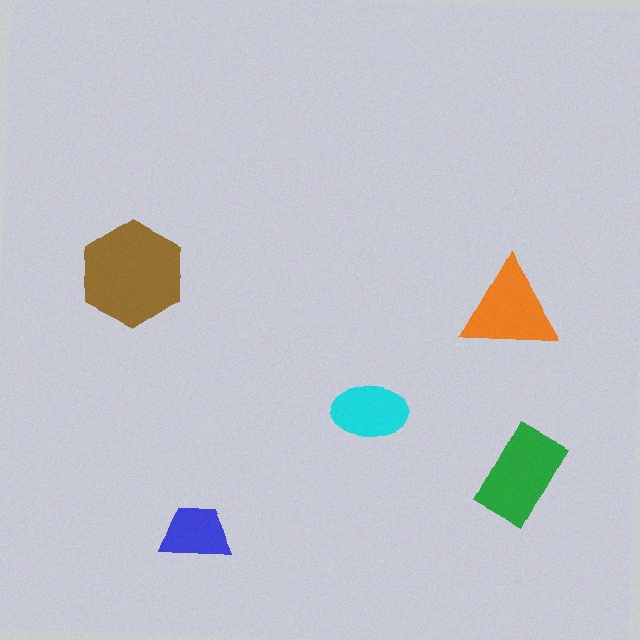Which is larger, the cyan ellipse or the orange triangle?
The orange triangle.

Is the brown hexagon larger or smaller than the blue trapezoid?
Larger.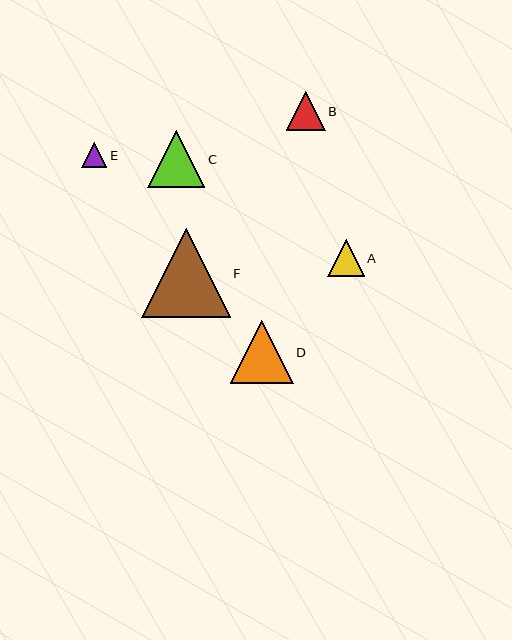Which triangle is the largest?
Triangle F is the largest with a size of approximately 89 pixels.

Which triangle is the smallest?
Triangle E is the smallest with a size of approximately 25 pixels.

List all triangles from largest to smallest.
From largest to smallest: F, D, C, B, A, E.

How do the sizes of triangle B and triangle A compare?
Triangle B and triangle A are approximately the same size.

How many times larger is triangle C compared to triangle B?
Triangle C is approximately 1.5 times the size of triangle B.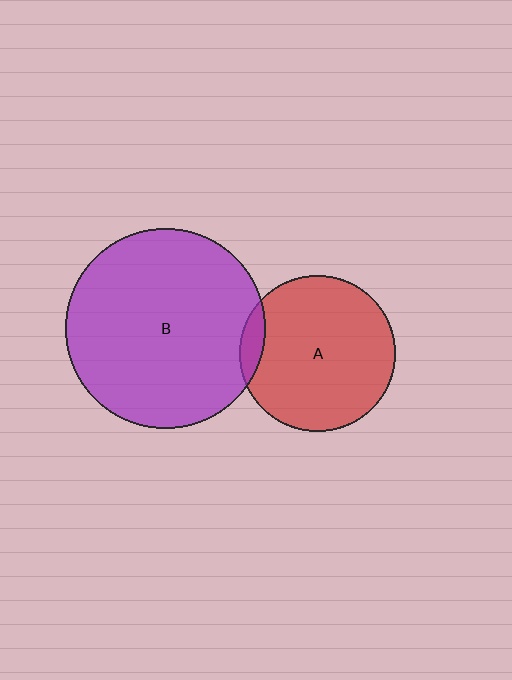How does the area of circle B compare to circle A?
Approximately 1.7 times.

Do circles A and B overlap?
Yes.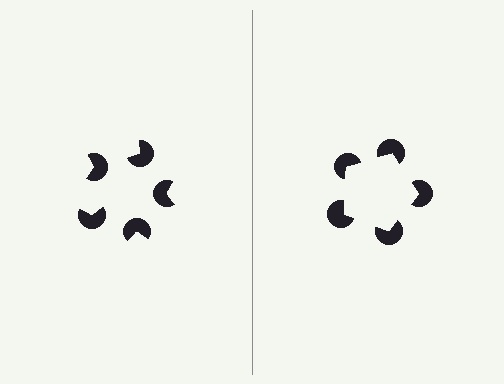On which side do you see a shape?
An illusory pentagon appears on the right side. On the left side the wedge cuts are rotated, so no coherent shape forms.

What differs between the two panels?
The pac-man discs are positioned identically on both sides; only the wedge orientations differ. On the right they align to a pentagon; on the left they are misaligned.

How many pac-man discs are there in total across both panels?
10 — 5 on each side.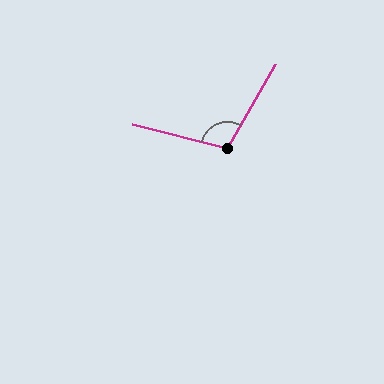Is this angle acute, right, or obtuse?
It is obtuse.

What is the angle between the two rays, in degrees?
Approximately 105 degrees.